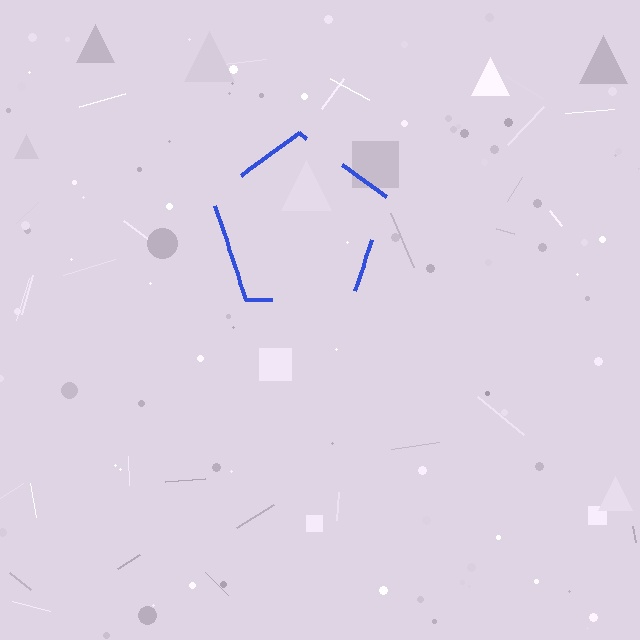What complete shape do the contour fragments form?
The contour fragments form a pentagon.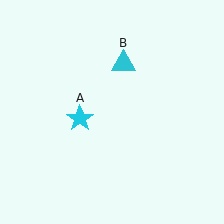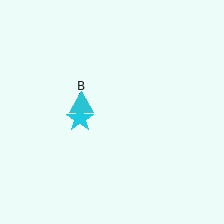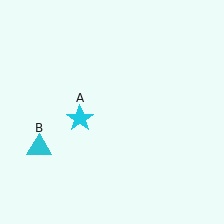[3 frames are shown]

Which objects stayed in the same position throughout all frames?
Cyan star (object A) remained stationary.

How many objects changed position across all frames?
1 object changed position: cyan triangle (object B).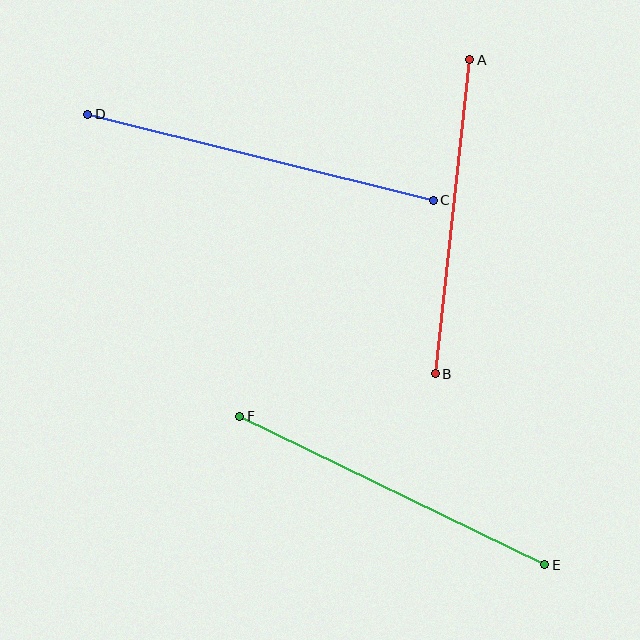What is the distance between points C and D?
The distance is approximately 356 pixels.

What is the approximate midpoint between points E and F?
The midpoint is at approximately (392, 490) pixels.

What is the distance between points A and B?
The distance is approximately 316 pixels.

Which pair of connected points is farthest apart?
Points C and D are farthest apart.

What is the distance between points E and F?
The distance is approximately 339 pixels.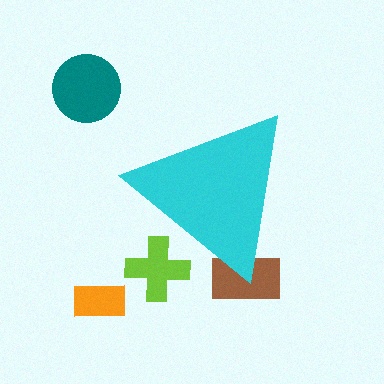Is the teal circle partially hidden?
No, the teal circle is fully visible.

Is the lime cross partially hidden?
Yes, the lime cross is partially hidden behind the cyan triangle.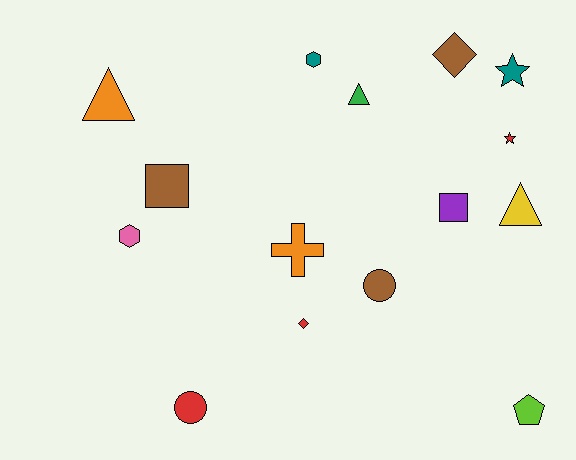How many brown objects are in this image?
There are 3 brown objects.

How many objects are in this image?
There are 15 objects.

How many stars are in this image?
There are 2 stars.